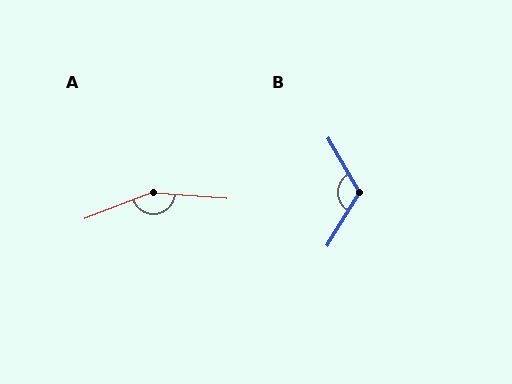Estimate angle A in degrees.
Approximately 155 degrees.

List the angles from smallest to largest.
B (119°), A (155°).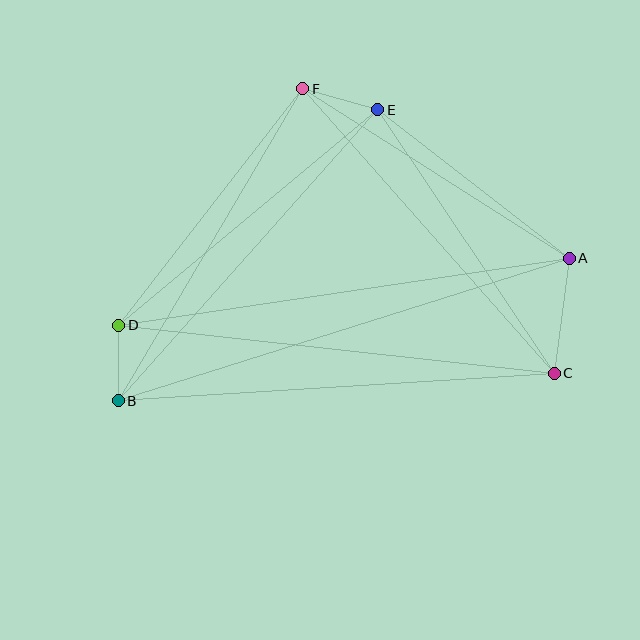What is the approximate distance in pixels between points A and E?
The distance between A and E is approximately 242 pixels.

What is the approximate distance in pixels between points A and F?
The distance between A and F is approximately 316 pixels.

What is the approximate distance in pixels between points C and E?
The distance between C and E is approximately 317 pixels.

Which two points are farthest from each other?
Points A and B are farthest from each other.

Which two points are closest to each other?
Points B and D are closest to each other.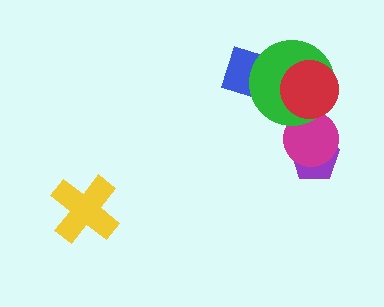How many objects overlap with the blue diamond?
1 object overlaps with the blue diamond.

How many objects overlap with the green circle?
3 objects overlap with the green circle.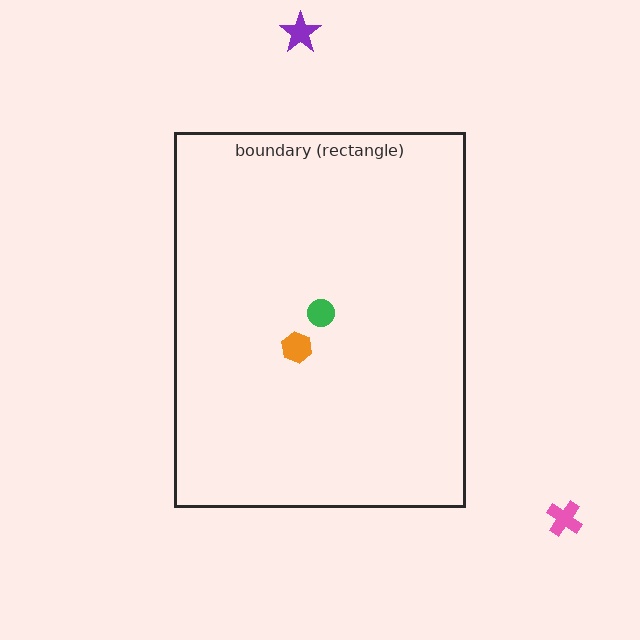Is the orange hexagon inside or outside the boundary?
Inside.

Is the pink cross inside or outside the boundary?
Outside.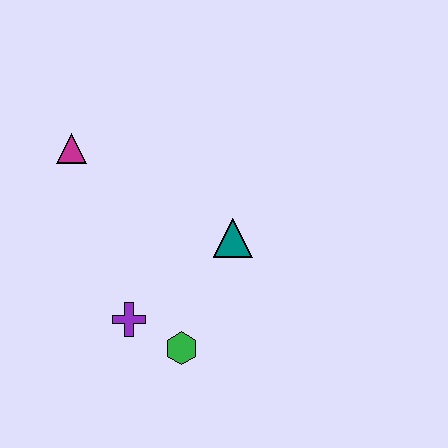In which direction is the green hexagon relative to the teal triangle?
The green hexagon is below the teal triangle.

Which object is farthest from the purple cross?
The magenta triangle is farthest from the purple cross.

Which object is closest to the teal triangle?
The green hexagon is closest to the teal triangle.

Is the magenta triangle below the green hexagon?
No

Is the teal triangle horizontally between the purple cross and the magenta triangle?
No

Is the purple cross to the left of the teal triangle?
Yes